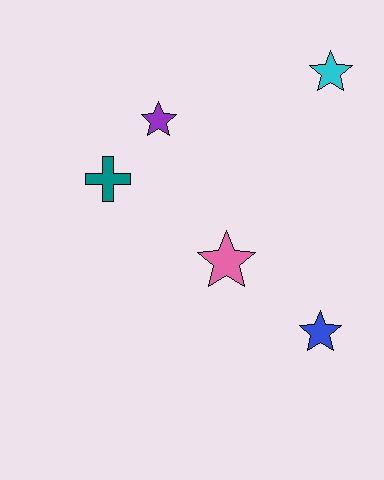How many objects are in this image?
There are 5 objects.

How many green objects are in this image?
There are no green objects.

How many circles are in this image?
There are no circles.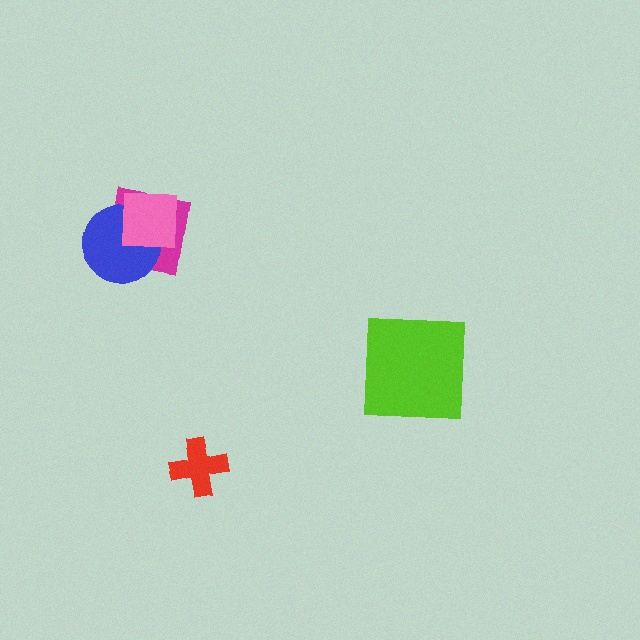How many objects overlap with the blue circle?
2 objects overlap with the blue circle.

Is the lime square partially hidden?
No, no other shape covers it.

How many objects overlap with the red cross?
0 objects overlap with the red cross.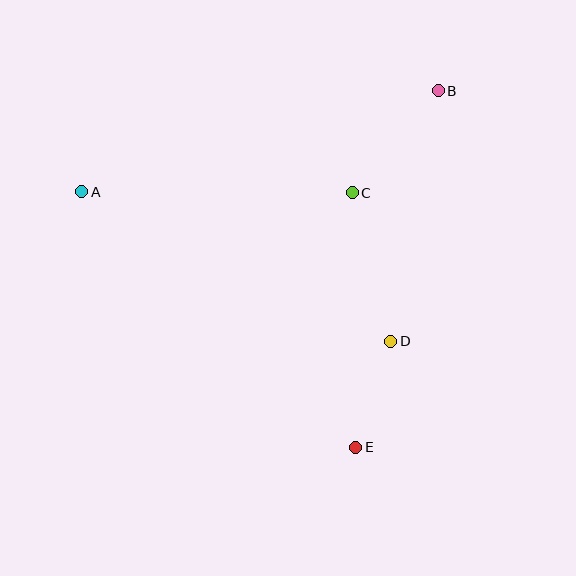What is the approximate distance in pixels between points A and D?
The distance between A and D is approximately 343 pixels.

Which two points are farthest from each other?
Points A and E are farthest from each other.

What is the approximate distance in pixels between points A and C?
The distance between A and C is approximately 270 pixels.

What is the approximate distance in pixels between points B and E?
The distance between B and E is approximately 366 pixels.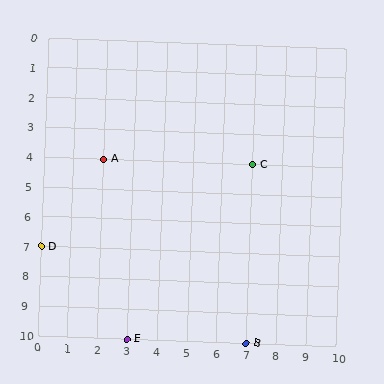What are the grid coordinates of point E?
Point E is at grid coordinates (3, 10).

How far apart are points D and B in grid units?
Points D and B are 7 columns and 3 rows apart (about 7.6 grid units diagonally).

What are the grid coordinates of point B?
Point B is at grid coordinates (7, 10).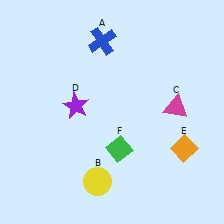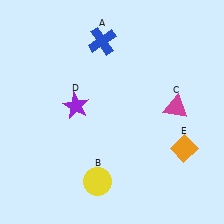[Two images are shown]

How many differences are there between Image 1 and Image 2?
There is 1 difference between the two images.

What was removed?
The green diamond (F) was removed in Image 2.